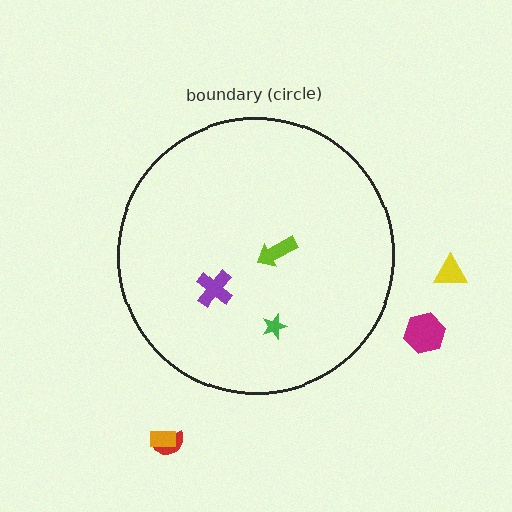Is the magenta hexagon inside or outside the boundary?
Outside.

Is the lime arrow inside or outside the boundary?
Inside.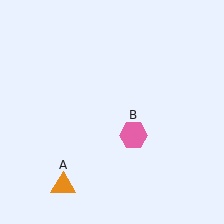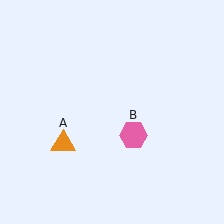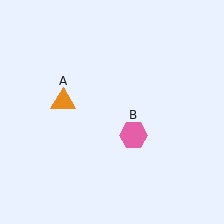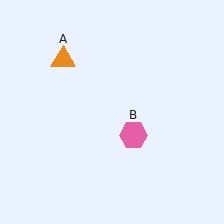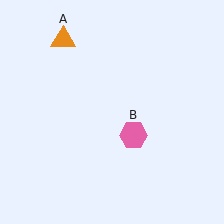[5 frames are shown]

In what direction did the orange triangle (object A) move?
The orange triangle (object A) moved up.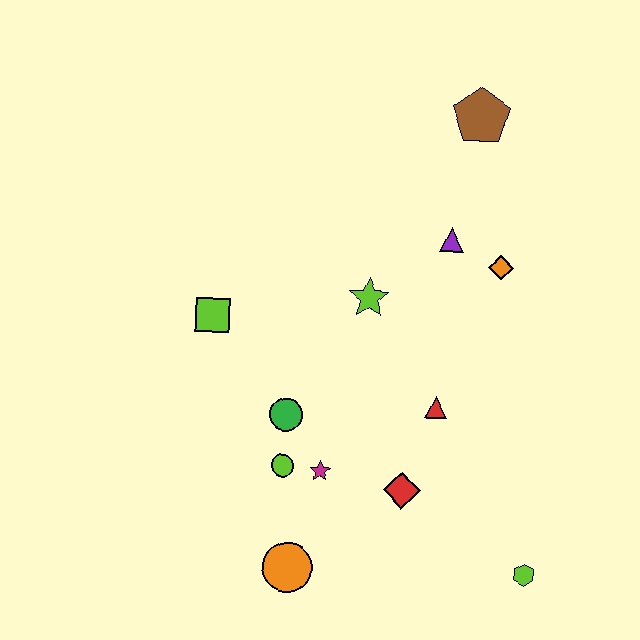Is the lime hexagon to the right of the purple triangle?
Yes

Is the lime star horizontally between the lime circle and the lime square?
No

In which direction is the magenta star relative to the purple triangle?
The magenta star is below the purple triangle.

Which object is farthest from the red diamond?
The brown pentagon is farthest from the red diamond.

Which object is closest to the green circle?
The lime circle is closest to the green circle.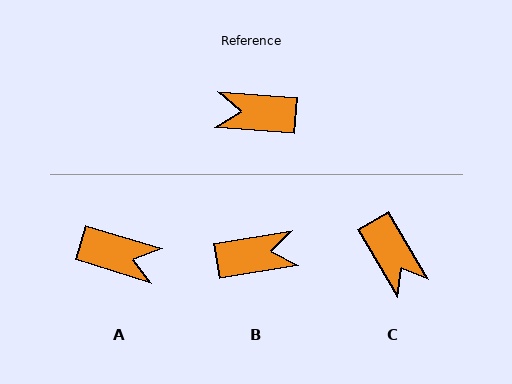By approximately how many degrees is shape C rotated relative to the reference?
Approximately 124 degrees counter-clockwise.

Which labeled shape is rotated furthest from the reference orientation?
A, about 167 degrees away.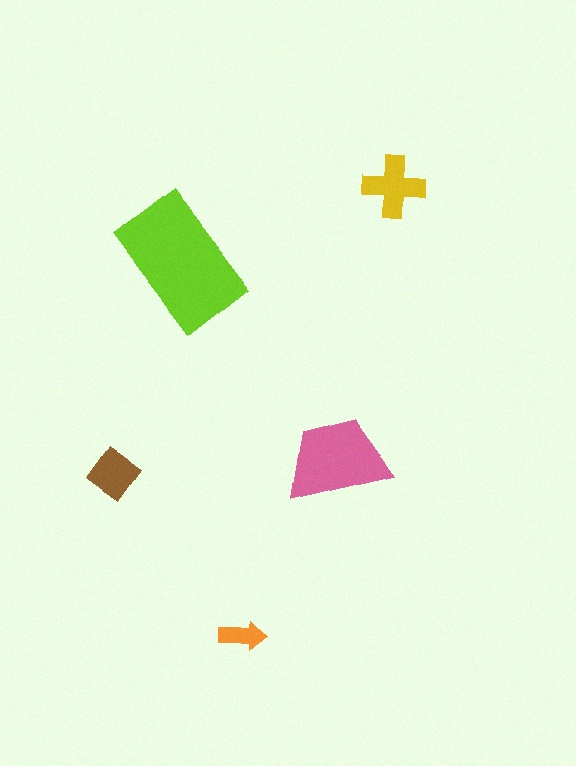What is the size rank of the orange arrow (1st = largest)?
5th.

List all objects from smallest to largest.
The orange arrow, the brown diamond, the yellow cross, the pink trapezoid, the lime rectangle.